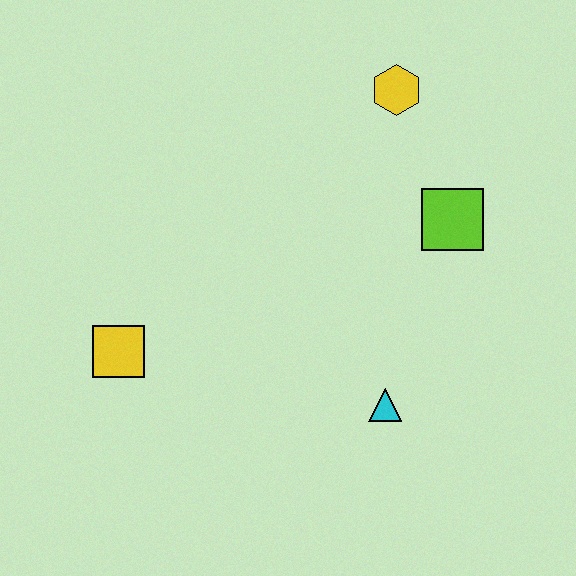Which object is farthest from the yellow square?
The yellow hexagon is farthest from the yellow square.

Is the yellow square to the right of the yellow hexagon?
No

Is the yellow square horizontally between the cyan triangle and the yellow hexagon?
No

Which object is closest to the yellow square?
The cyan triangle is closest to the yellow square.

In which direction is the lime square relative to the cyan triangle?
The lime square is above the cyan triangle.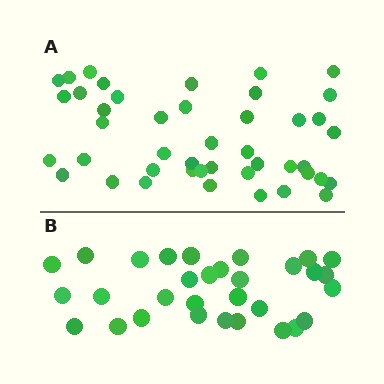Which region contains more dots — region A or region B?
Region A (the top region) has more dots.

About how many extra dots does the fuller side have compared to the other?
Region A has approximately 15 more dots than region B.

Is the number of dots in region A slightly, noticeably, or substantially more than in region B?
Region A has noticeably more, but not dramatically so. The ratio is roughly 1.4 to 1.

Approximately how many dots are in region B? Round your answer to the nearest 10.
About 30 dots. (The exact count is 31, which rounds to 30.)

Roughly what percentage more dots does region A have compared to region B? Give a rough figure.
About 40% more.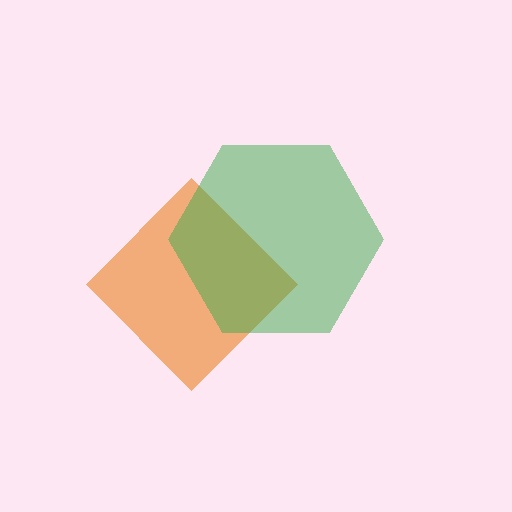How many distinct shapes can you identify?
There are 2 distinct shapes: an orange diamond, a green hexagon.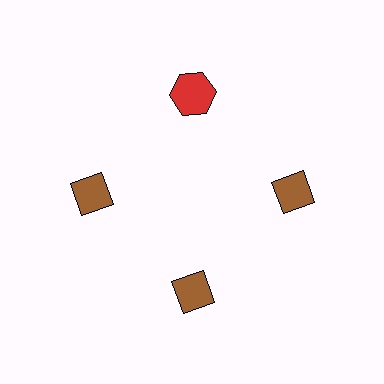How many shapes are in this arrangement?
There are 4 shapes arranged in a ring pattern.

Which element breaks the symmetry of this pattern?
The red hexagon at roughly the 12 o'clock position breaks the symmetry. All other shapes are brown diamonds.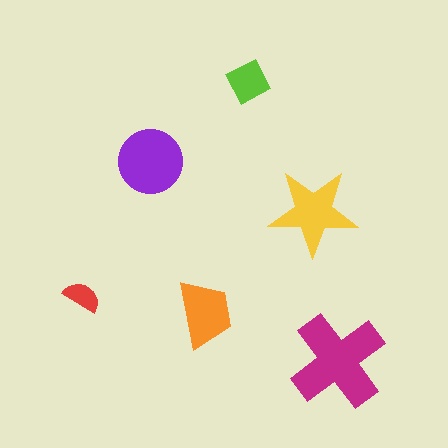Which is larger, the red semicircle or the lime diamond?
The lime diamond.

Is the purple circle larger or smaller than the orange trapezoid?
Larger.